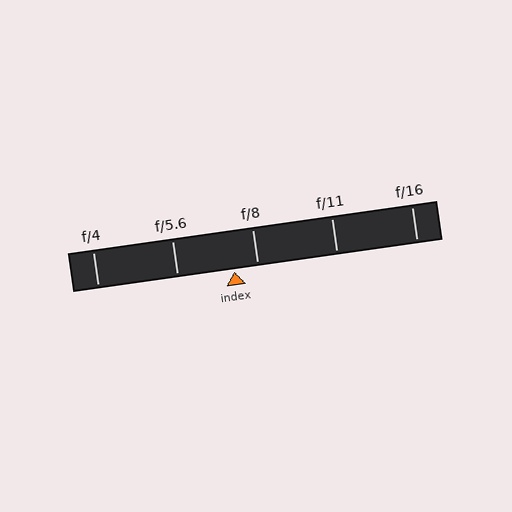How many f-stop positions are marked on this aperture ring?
There are 5 f-stop positions marked.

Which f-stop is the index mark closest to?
The index mark is closest to f/8.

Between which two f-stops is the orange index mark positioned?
The index mark is between f/5.6 and f/8.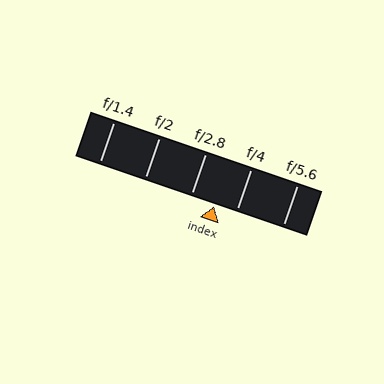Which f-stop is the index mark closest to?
The index mark is closest to f/4.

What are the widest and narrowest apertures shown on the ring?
The widest aperture shown is f/1.4 and the narrowest is f/5.6.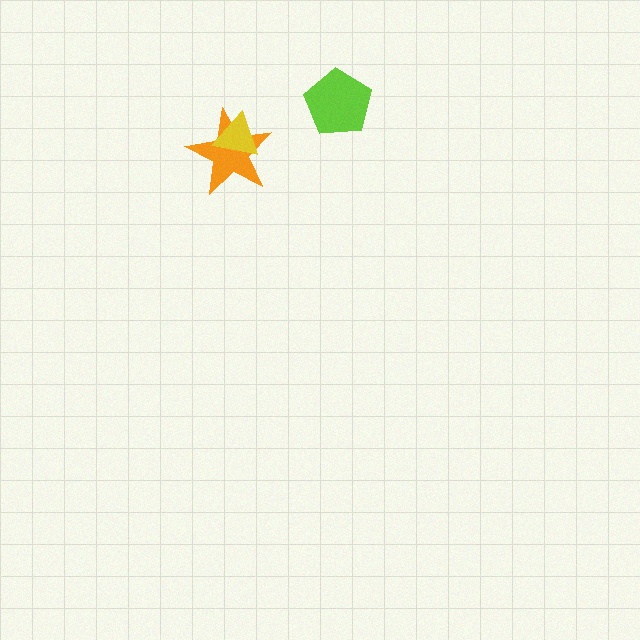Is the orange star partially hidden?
Yes, it is partially covered by another shape.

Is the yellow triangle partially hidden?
No, no other shape covers it.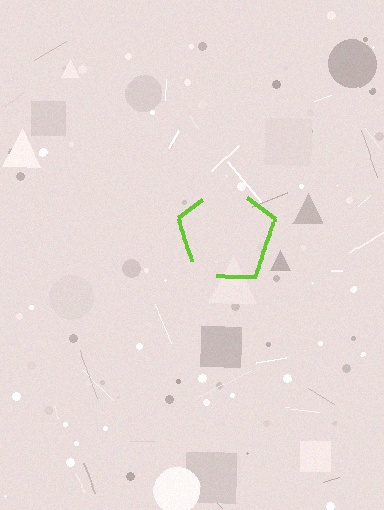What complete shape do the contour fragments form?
The contour fragments form a pentagon.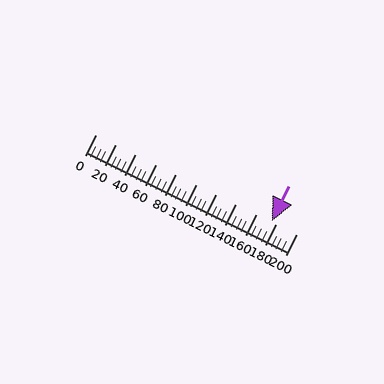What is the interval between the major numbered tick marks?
The major tick marks are spaced 20 units apart.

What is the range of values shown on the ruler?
The ruler shows values from 0 to 200.